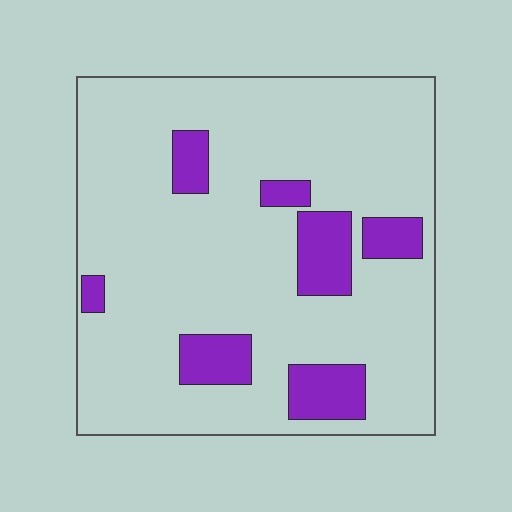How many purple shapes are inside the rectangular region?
7.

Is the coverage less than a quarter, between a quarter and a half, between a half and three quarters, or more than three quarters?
Less than a quarter.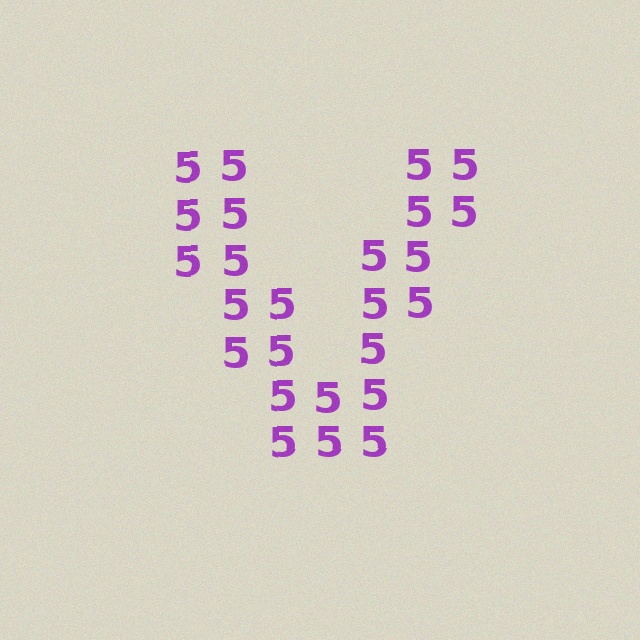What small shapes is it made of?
It is made of small digit 5's.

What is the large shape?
The large shape is the letter V.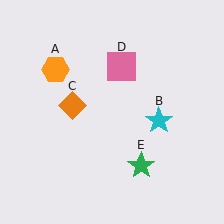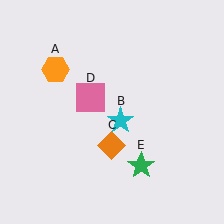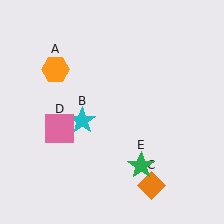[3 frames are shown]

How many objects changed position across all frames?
3 objects changed position: cyan star (object B), orange diamond (object C), pink square (object D).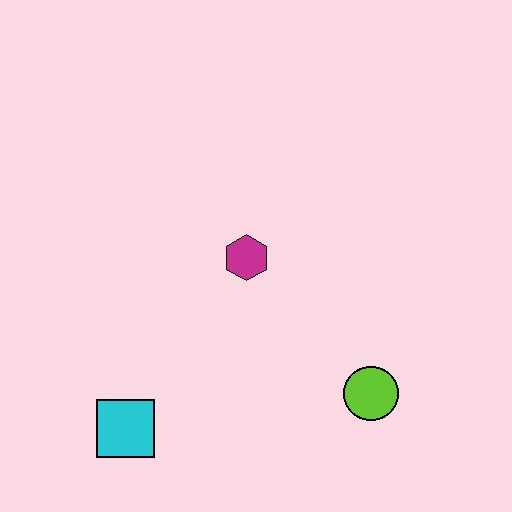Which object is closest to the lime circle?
The magenta hexagon is closest to the lime circle.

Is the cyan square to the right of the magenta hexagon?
No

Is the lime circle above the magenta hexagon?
No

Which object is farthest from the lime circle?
The cyan square is farthest from the lime circle.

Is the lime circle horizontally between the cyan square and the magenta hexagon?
No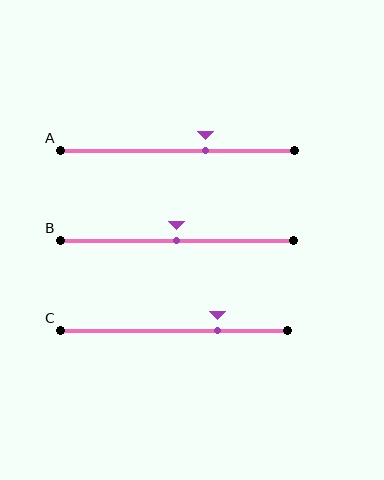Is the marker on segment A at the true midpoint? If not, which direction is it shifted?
No, the marker on segment A is shifted to the right by about 12% of the segment length.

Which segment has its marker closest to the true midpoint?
Segment B has its marker closest to the true midpoint.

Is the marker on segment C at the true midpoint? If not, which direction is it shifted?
No, the marker on segment C is shifted to the right by about 19% of the segment length.